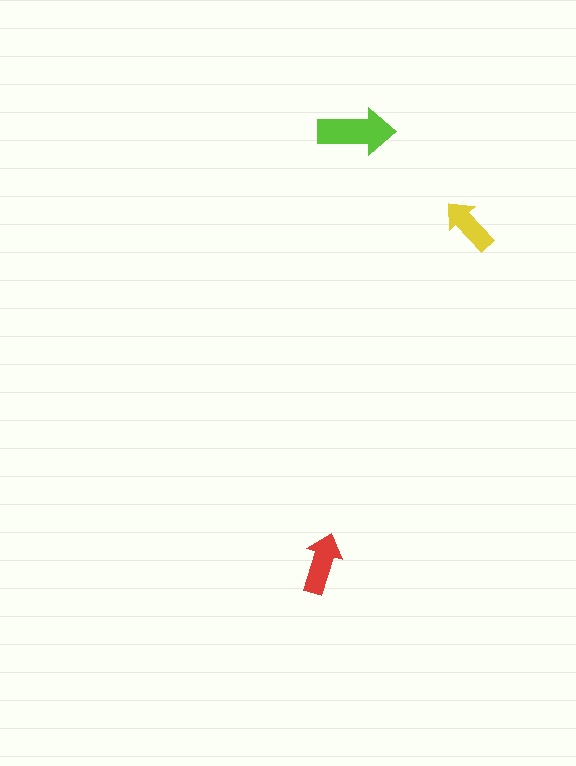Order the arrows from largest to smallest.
the lime one, the red one, the yellow one.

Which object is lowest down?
The red arrow is bottommost.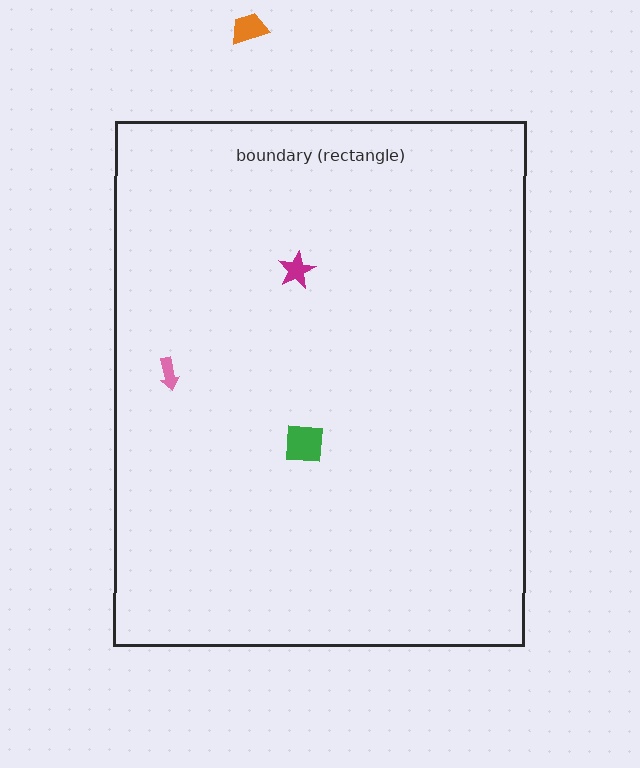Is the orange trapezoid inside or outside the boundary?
Outside.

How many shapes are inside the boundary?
3 inside, 1 outside.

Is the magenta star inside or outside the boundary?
Inside.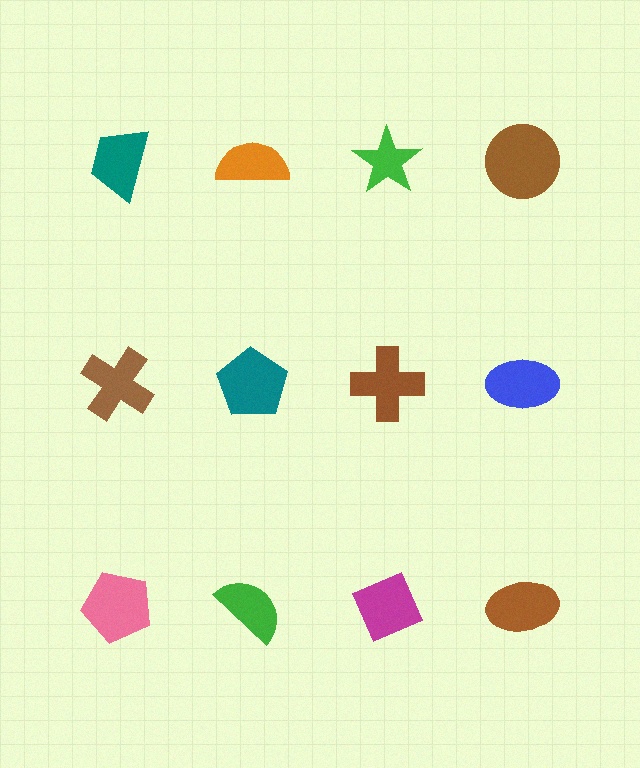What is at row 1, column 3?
A green star.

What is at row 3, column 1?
A pink pentagon.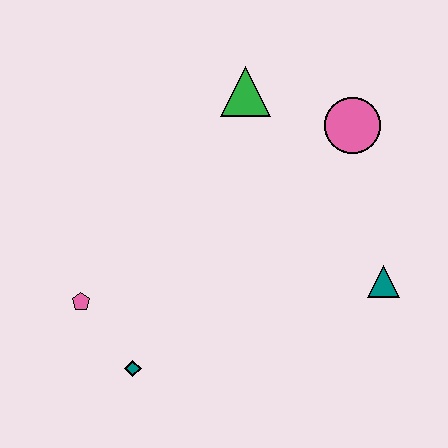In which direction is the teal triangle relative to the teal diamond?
The teal triangle is to the right of the teal diamond.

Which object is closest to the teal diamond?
The pink pentagon is closest to the teal diamond.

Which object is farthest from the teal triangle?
The pink pentagon is farthest from the teal triangle.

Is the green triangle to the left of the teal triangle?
Yes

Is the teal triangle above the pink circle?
No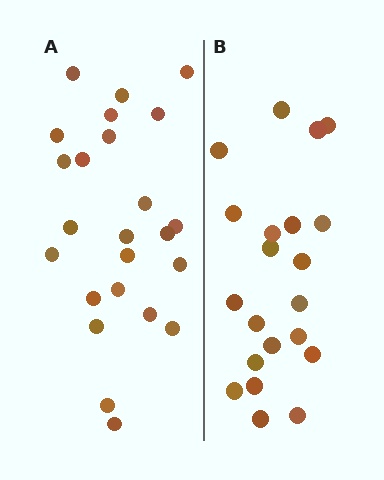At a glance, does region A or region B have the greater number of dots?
Region A (the left region) has more dots.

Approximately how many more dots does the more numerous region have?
Region A has just a few more — roughly 2 or 3 more dots than region B.